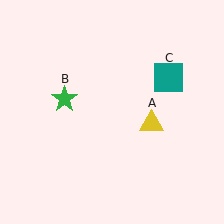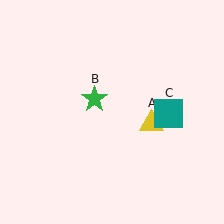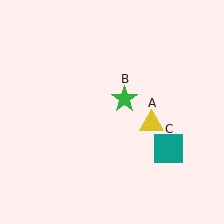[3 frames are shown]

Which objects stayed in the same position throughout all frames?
Yellow triangle (object A) remained stationary.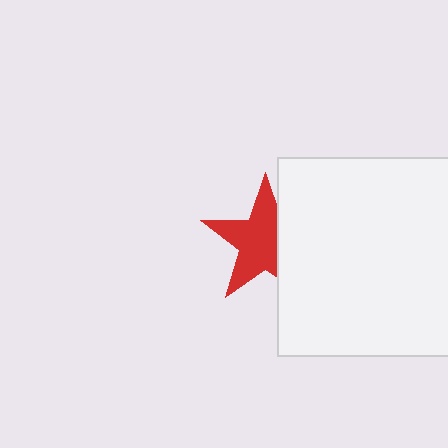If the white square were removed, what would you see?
You would see the complete red star.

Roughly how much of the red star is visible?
Most of it is visible (roughly 68%).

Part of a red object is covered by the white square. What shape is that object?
It is a star.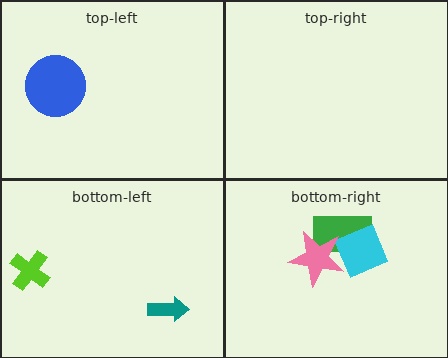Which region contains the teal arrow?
The bottom-left region.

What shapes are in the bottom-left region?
The lime cross, the teal arrow.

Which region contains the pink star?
The bottom-right region.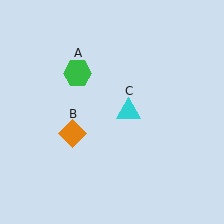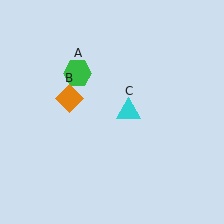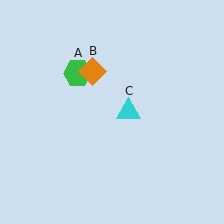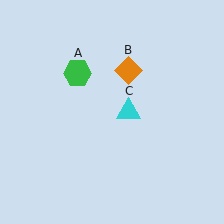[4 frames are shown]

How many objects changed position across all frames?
1 object changed position: orange diamond (object B).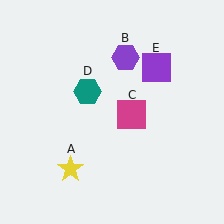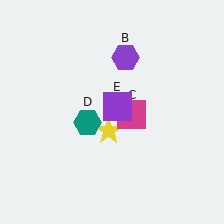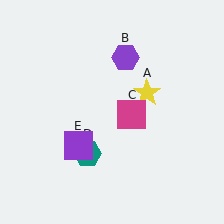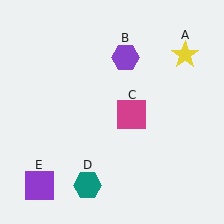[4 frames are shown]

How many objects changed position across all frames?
3 objects changed position: yellow star (object A), teal hexagon (object D), purple square (object E).